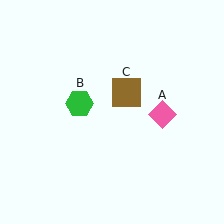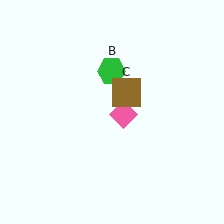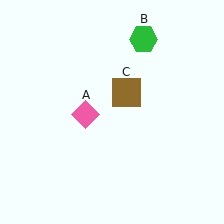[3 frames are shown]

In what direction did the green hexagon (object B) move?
The green hexagon (object B) moved up and to the right.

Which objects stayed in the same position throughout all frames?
Brown square (object C) remained stationary.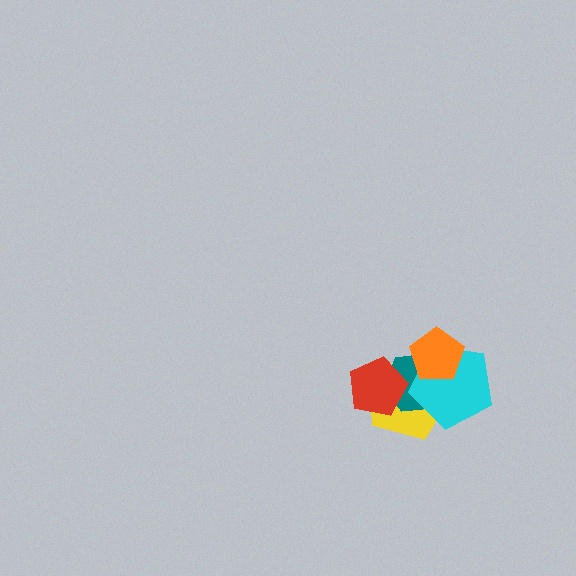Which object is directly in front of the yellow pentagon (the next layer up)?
The teal hexagon is directly in front of the yellow pentagon.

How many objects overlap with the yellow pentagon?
4 objects overlap with the yellow pentagon.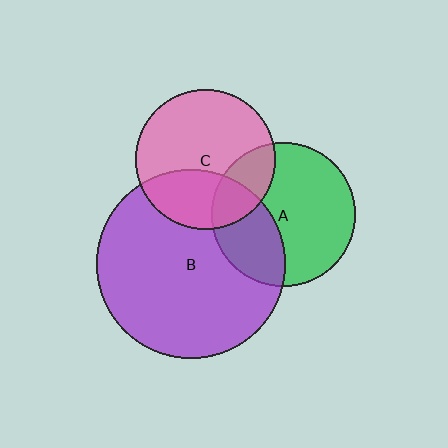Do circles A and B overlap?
Yes.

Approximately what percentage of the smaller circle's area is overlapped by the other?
Approximately 35%.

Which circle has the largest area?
Circle B (purple).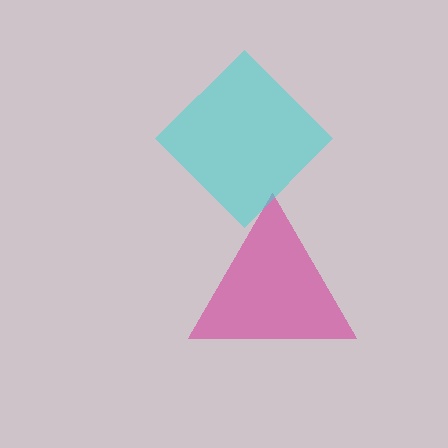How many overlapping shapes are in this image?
There are 2 overlapping shapes in the image.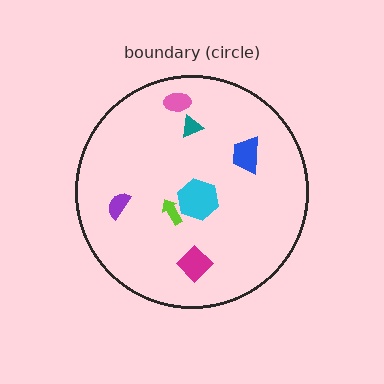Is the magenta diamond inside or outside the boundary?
Inside.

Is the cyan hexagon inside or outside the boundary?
Inside.